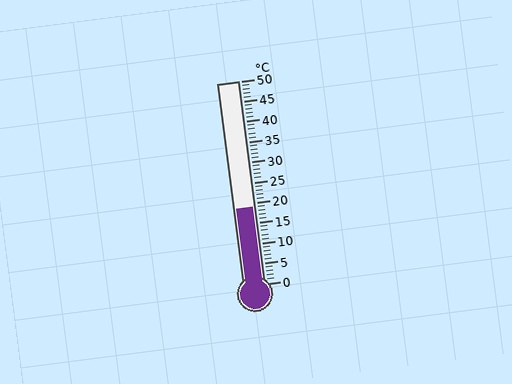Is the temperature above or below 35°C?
The temperature is below 35°C.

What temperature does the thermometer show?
The thermometer shows approximately 19°C.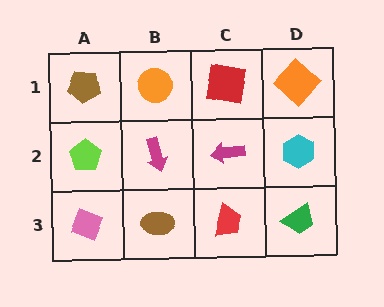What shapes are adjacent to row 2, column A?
A brown pentagon (row 1, column A), a pink diamond (row 3, column A), a magenta arrow (row 2, column B).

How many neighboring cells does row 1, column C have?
3.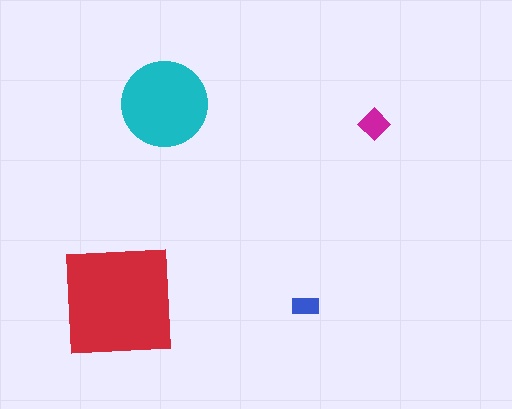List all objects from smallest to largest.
The blue rectangle, the magenta diamond, the cyan circle, the red square.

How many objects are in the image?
There are 4 objects in the image.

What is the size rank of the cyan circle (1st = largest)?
2nd.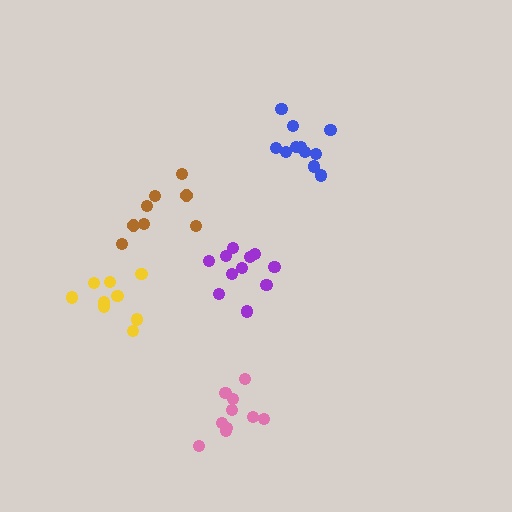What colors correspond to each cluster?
The clusters are colored: pink, blue, yellow, brown, purple.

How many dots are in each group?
Group 1: 10 dots, Group 2: 11 dots, Group 3: 9 dots, Group 4: 8 dots, Group 5: 11 dots (49 total).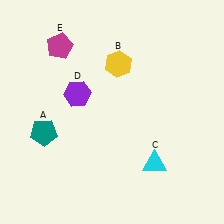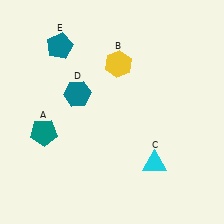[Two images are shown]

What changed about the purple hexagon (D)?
In Image 1, D is purple. In Image 2, it changed to teal.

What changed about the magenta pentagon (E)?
In Image 1, E is magenta. In Image 2, it changed to teal.